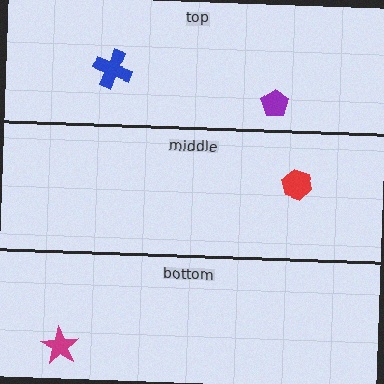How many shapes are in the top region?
2.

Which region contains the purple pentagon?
The top region.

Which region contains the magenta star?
The bottom region.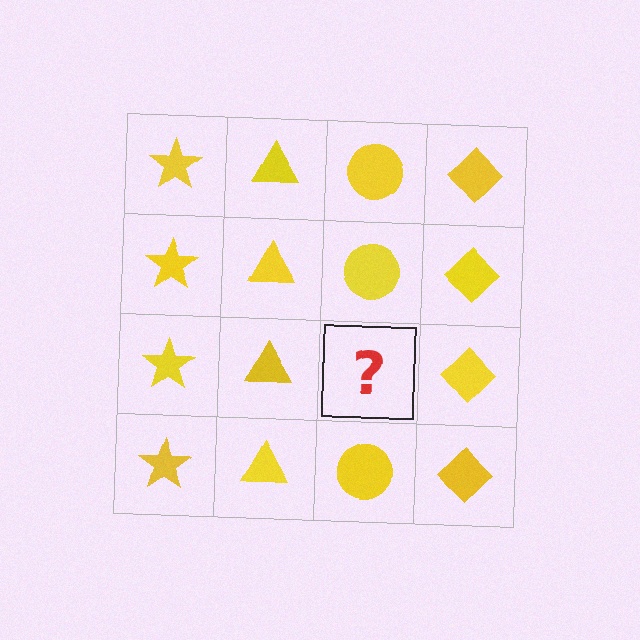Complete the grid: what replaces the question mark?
The question mark should be replaced with a yellow circle.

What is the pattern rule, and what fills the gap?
The rule is that each column has a consistent shape. The gap should be filled with a yellow circle.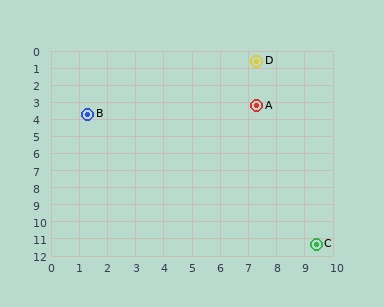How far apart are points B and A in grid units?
Points B and A are about 6.0 grid units apart.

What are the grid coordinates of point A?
Point A is at approximately (7.3, 3.2).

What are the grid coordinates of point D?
Point D is at approximately (7.3, 0.6).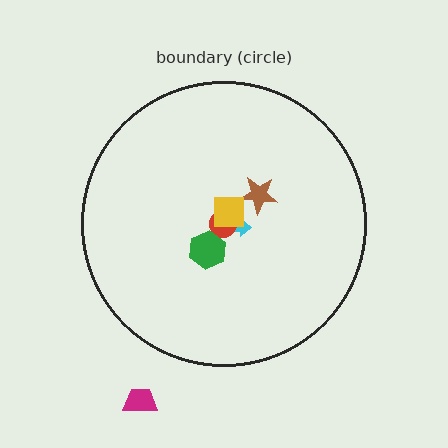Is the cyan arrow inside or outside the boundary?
Inside.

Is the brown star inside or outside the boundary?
Inside.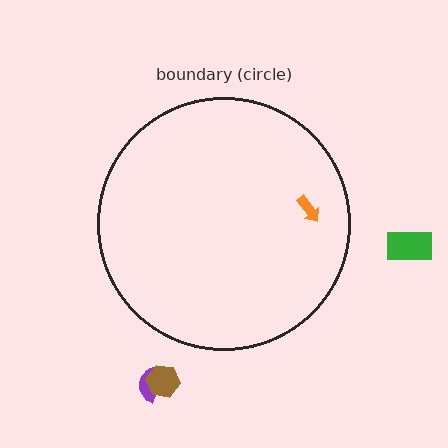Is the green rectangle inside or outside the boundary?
Outside.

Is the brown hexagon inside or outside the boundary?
Outside.